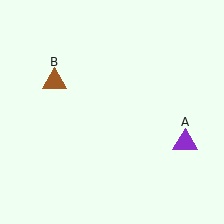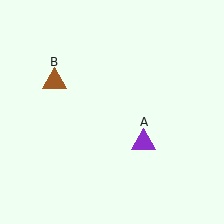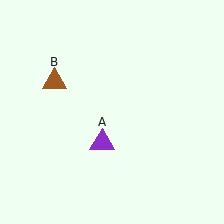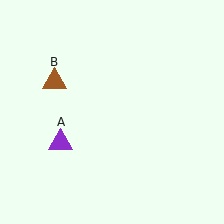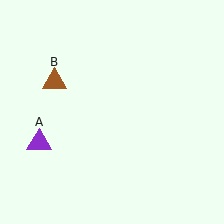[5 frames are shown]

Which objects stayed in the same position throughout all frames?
Brown triangle (object B) remained stationary.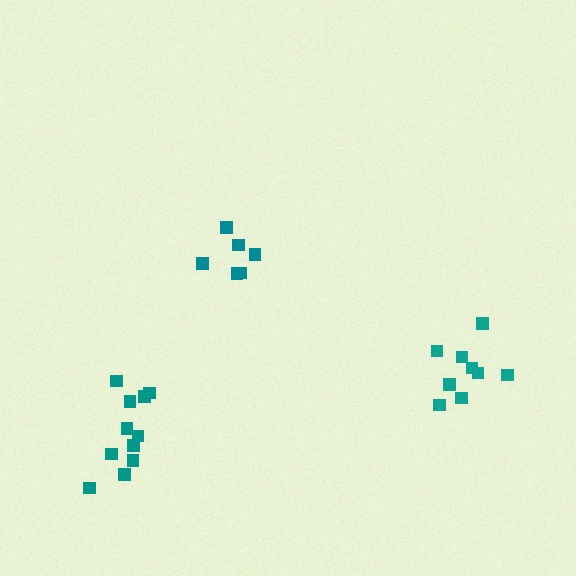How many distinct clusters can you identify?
There are 3 distinct clusters.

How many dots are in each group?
Group 1: 6 dots, Group 2: 11 dots, Group 3: 9 dots (26 total).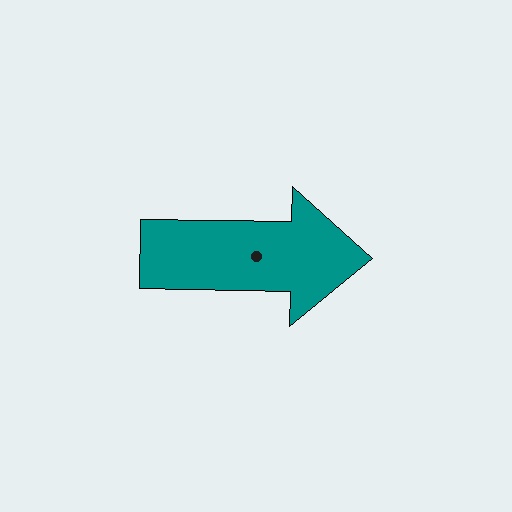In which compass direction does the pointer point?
East.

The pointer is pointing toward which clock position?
Roughly 3 o'clock.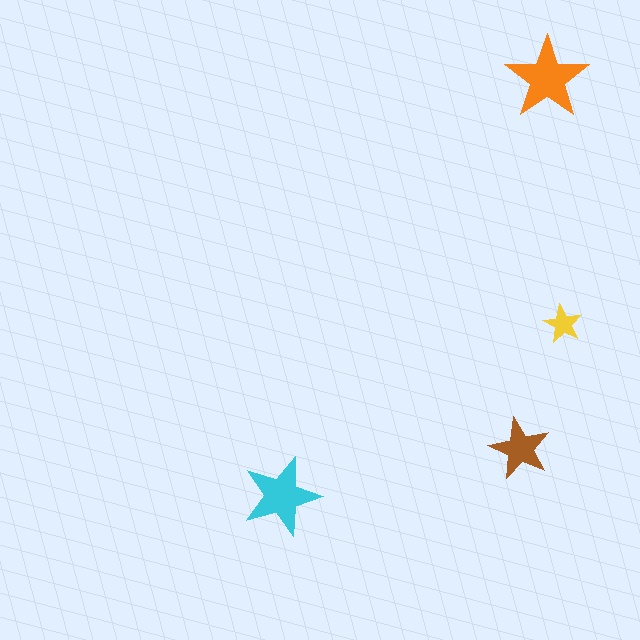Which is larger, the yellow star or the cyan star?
The cyan one.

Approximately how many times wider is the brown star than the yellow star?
About 1.5 times wider.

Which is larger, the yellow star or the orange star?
The orange one.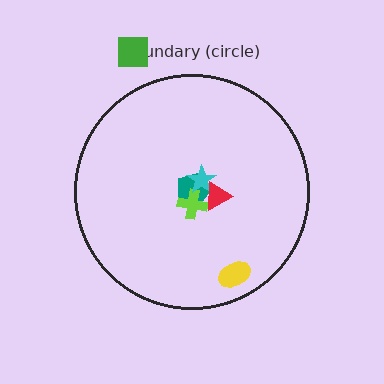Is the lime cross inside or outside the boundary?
Inside.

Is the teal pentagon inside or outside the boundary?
Inside.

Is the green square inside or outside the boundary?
Outside.